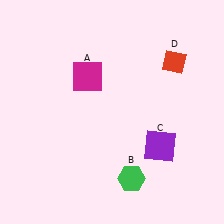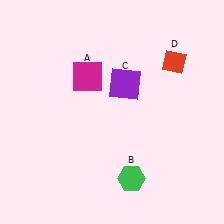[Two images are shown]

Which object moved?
The purple square (C) moved up.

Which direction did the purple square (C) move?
The purple square (C) moved up.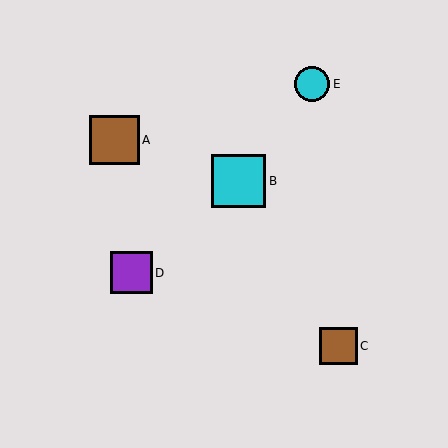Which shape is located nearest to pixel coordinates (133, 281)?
The purple square (labeled D) at (131, 273) is nearest to that location.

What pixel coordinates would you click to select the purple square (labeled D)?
Click at (131, 273) to select the purple square D.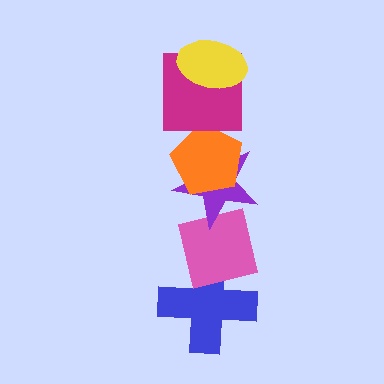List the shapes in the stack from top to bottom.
From top to bottom: the yellow ellipse, the magenta square, the orange pentagon, the purple star, the pink square, the blue cross.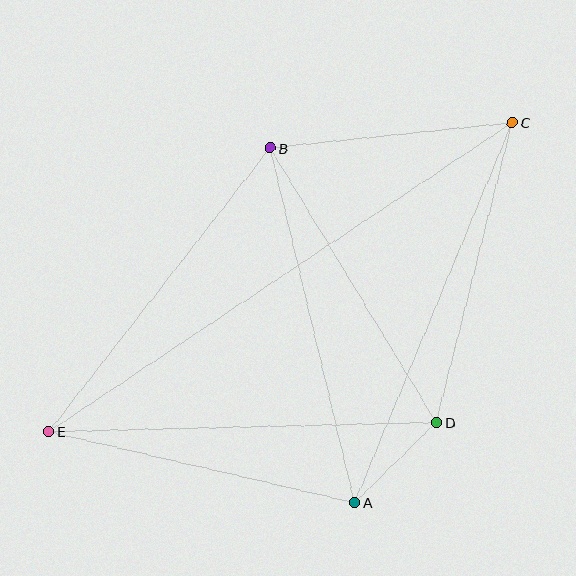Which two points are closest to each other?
Points A and D are closest to each other.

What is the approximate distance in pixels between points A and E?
The distance between A and E is approximately 314 pixels.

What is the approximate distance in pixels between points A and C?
The distance between A and C is approximately 411 pixels.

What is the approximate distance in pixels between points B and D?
The distance between B and D is approximately 321 pixels.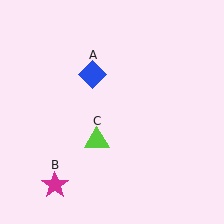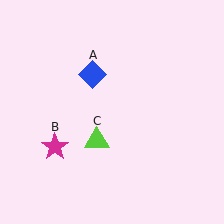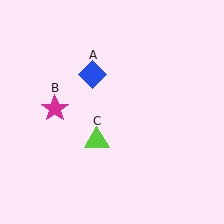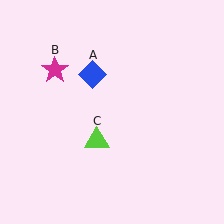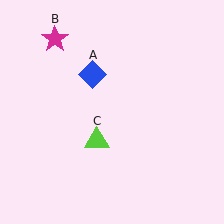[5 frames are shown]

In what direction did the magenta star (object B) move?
The magenta star (object B) moved up.